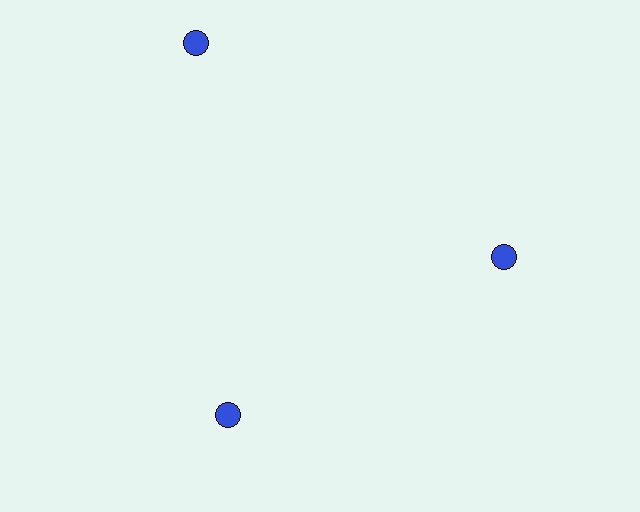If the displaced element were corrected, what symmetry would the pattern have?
It would have 3-fold rotational symmetry — the pattern would map onto itself every 120 degrees.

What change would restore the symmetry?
The symmetry would be restored by moving it inward, back onto the ring so that all 3 circles sit at equal angles and equal distance from the center.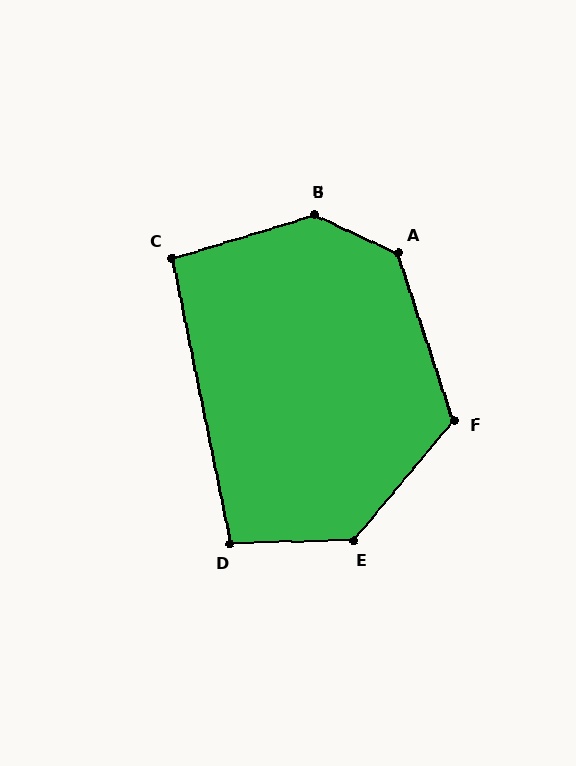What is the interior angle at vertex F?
Approximately 121 degrees (obtuse).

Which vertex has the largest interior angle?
B, at approximately 138 degrees.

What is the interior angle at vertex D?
Approximately 100 degrees (obtuse).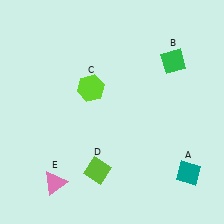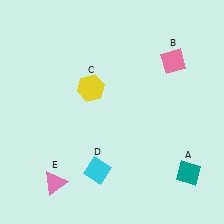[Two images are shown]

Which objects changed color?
B changed from green to pink. C changed from lime to yellow. D changed from lime to cyan.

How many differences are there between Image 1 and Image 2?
There are 3 differences between the two images.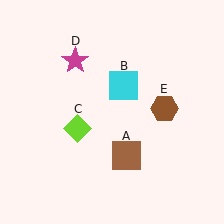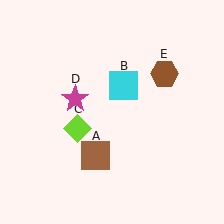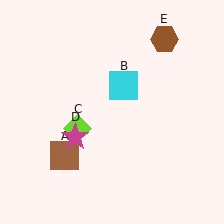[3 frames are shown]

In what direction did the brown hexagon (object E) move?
The brown hexagon (object E) moved up.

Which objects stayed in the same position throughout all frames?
Cyan square (object B) and lime diamond (object C) remained stationary.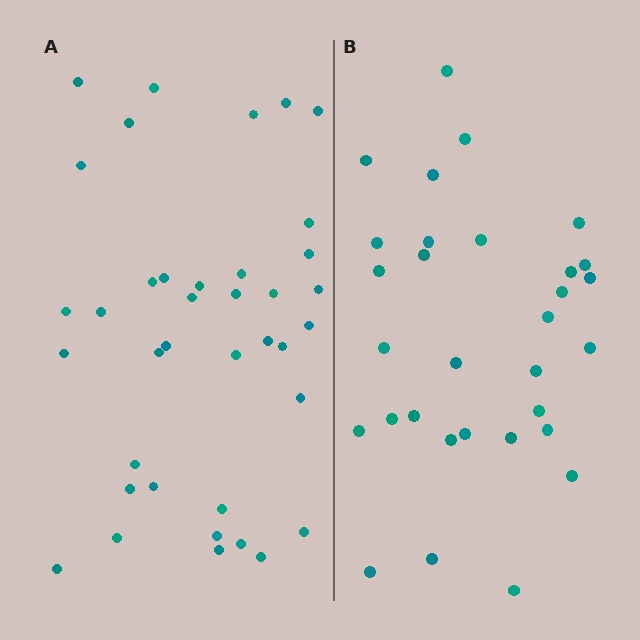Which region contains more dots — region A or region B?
Region A (the left region) has more dots.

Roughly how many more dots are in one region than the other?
Region A has roughly 8 or so more dots than region B.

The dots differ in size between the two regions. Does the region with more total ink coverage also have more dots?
No. Region B has more total ink coverage because its dots are larger, but region A actually contains more individual dots. Total area can be misleading — the number of items is what matters here.